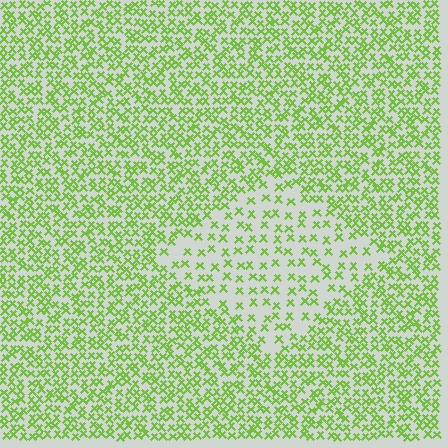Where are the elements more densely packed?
The elements are more densely packed outside the diamond boundary.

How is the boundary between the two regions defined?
The boundary is defined by a change in element density (approximately 2.2x ratio). All elements are the same color, size, and shape.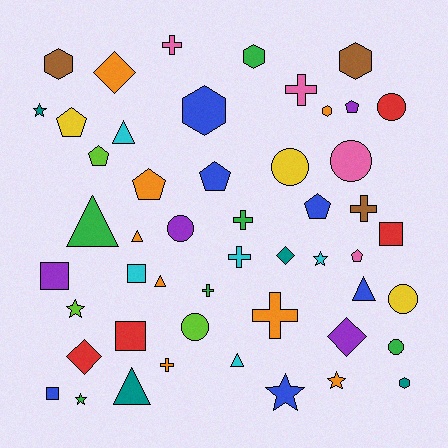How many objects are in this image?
There are 50 objects.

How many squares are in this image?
There are 5 squares.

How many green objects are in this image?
There are 6 green objects.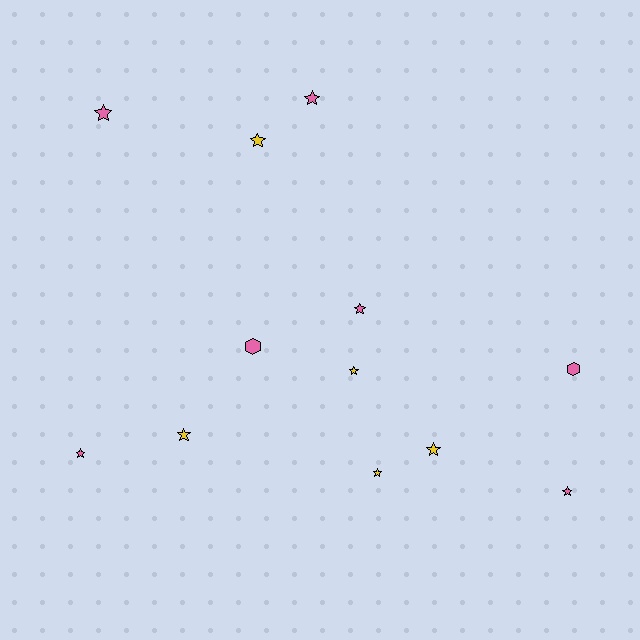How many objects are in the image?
There are 12 objects.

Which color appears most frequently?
Pink, with 7 objects.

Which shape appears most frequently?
Star, with 10 objects.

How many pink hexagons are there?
There are 2 pink hexagons.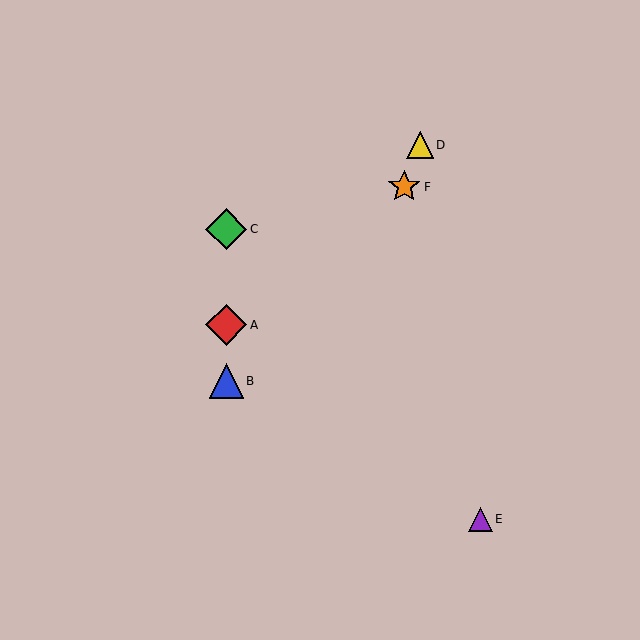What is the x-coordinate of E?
Object E is at x≈480.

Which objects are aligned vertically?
Objects A, B, C are aligned vertically.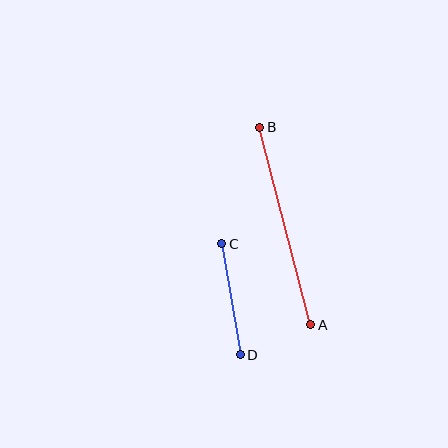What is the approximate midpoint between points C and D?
The midpoint is at approximately (231, 299) pixels.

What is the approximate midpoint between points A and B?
The midpoint is at approximately (285, 226) pixels.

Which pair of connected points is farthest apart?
Points A and B are farthest apart.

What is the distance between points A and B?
The distance is approximately 204 pixels.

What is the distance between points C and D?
The distance is approximately 113 pixels.